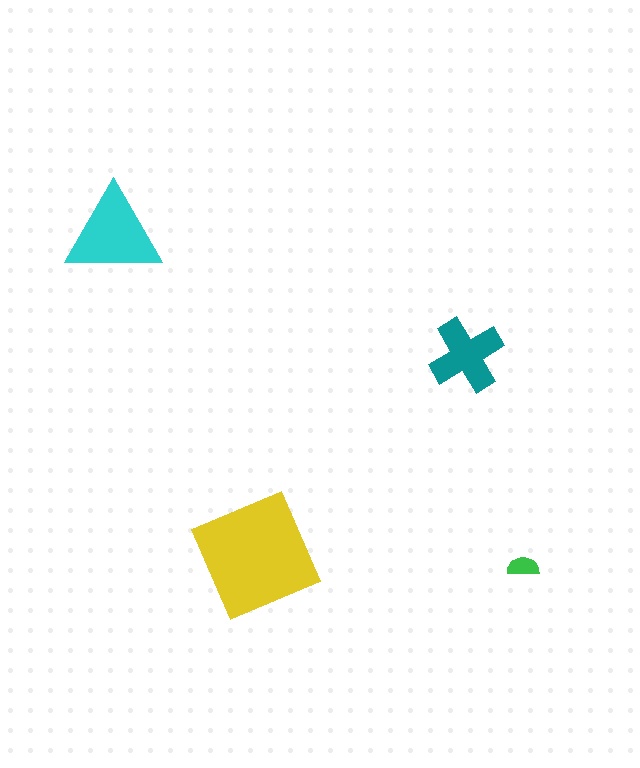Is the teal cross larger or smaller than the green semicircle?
Larger.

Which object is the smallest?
The green semicircle.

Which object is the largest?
The yellow square.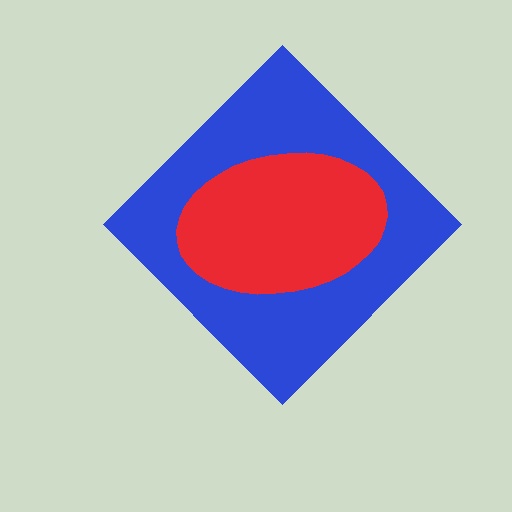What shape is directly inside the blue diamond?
The red ellipse.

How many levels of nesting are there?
2.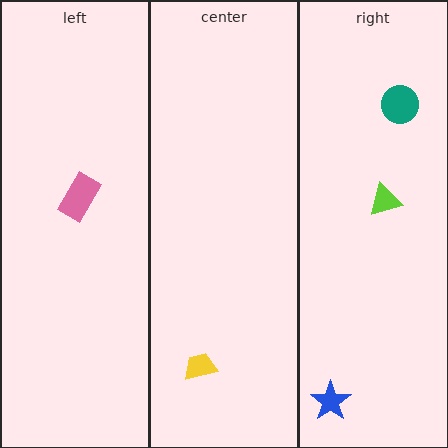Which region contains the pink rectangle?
The left region.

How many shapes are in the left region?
1.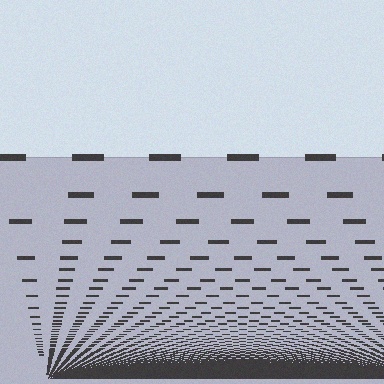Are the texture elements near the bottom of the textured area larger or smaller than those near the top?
Smaller. The gradient is inverted — elements near the bottom are smaller and denser.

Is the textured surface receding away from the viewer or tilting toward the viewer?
The surface appears to tilt toward the viewer. Texture elements get larger and sparser toward the top.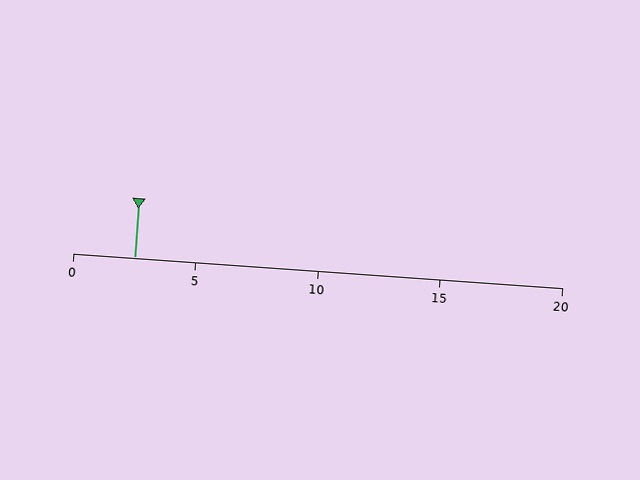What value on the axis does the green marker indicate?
The marker indicates approximately 2.5.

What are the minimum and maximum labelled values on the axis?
The axis runs from 0 to 20.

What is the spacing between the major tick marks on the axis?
The major ticks are spaced 5 apart.